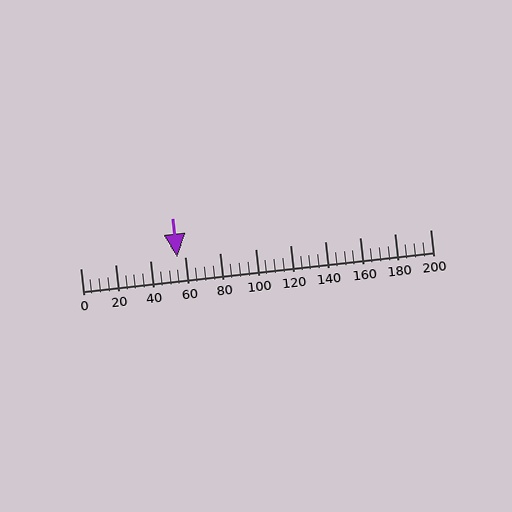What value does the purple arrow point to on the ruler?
The purple arrow points to approximately 55.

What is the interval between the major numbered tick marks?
The major tick marks are spaced 20 units apart.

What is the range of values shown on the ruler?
The ruler shows values from 0 to 200.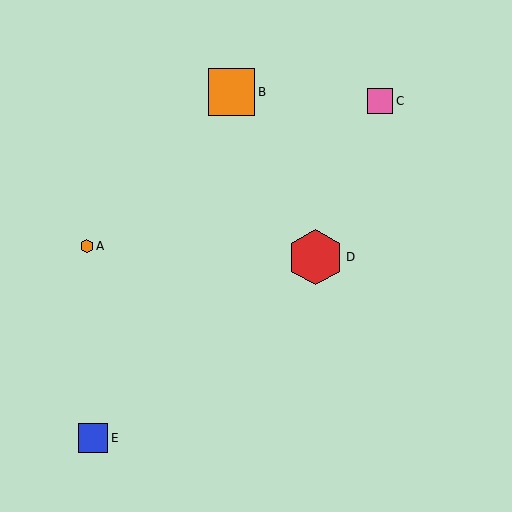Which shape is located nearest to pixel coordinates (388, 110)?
The pink square (labeled C) at (380, 101) is nearest to that location.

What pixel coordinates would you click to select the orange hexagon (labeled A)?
Click at (87, 246) to select the orange hexagon A.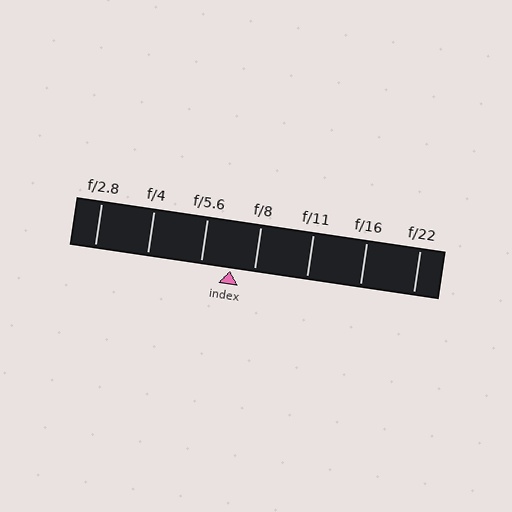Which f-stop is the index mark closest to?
The index mark is closest to f/8.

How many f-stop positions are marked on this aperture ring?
There are 7 f-stop positions marked.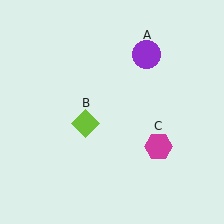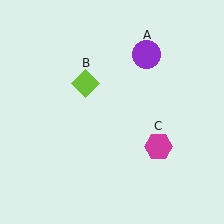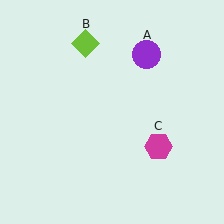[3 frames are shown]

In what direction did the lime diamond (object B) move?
The lime diamond (object B) moved up.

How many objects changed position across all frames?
1 object changed position: lime diamond (object B).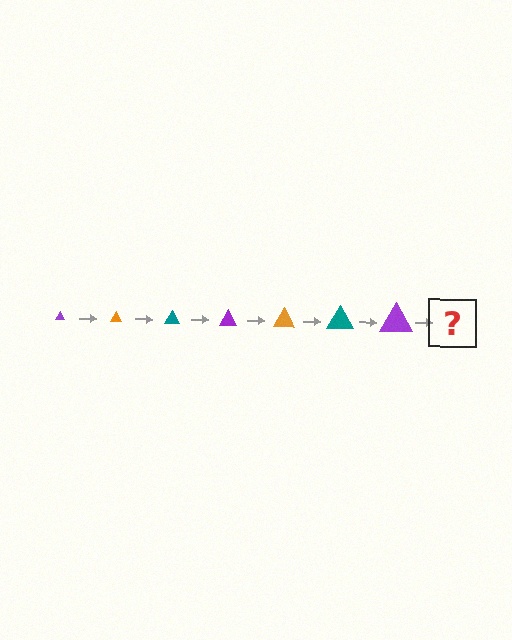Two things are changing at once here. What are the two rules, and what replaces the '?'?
The two rules are that the triangle grows larger each step and the color cycles through purple, orange, and teal. The '?' should be an orange triangle, larger than the previous one.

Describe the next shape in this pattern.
It should be an orange triangle, larger than the previous one.